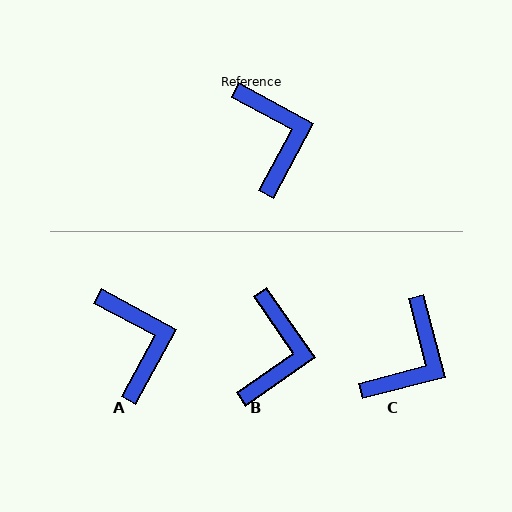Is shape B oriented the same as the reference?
No, it is off by about 27 degrees.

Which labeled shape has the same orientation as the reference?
A.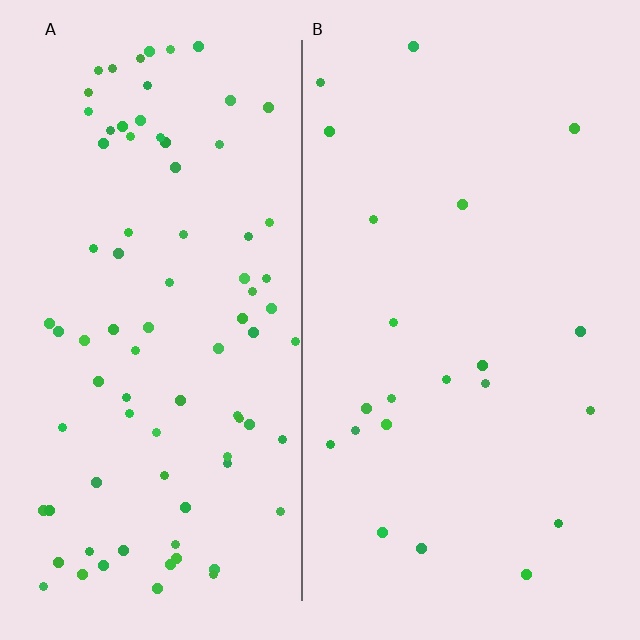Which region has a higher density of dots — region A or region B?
A (the left).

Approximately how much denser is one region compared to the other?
Approximately 3.9× — region A over region B.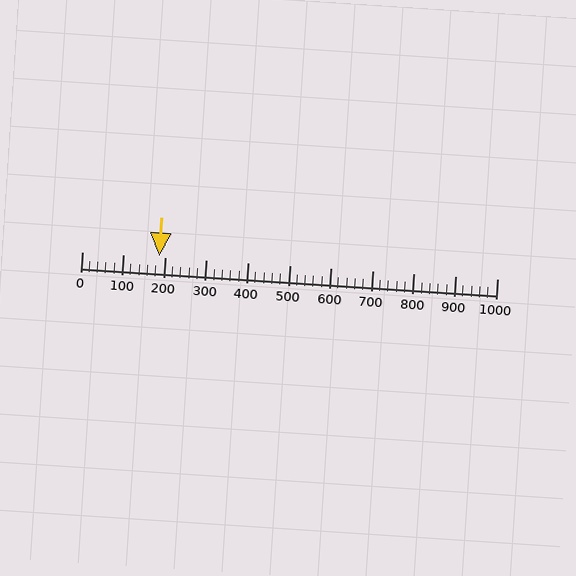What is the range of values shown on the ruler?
The ruler shows values from 0 to 1000.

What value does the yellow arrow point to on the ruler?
The yellow arrow points to approximately 186.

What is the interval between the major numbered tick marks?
The major tick marks are spaced 100 units apart.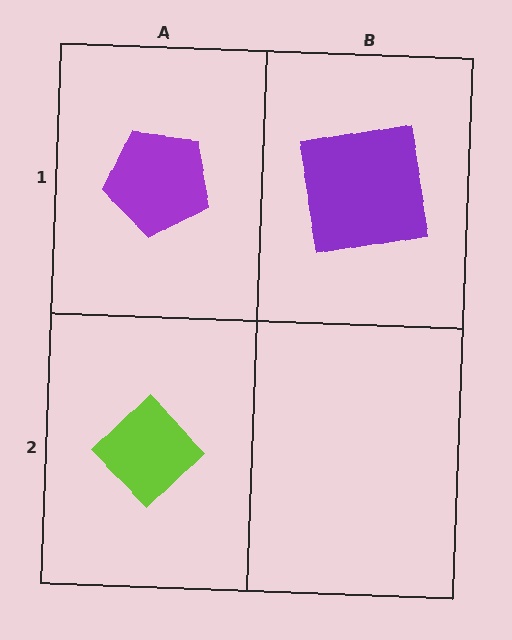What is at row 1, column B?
A purple square.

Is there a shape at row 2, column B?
No, that cell is empty.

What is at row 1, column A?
A purple pentagon.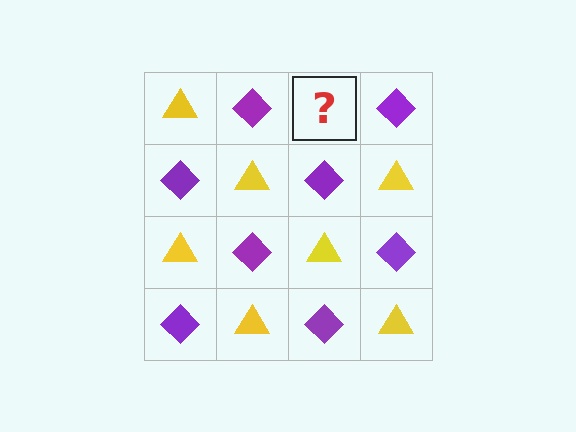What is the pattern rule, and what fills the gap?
The rule is that it alternates yellow triangle and purple diamond in a checkerboard pattern. The gap should be filled with a yellow triangle.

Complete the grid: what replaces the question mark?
The question mark should be replaced with a yellow triangle.